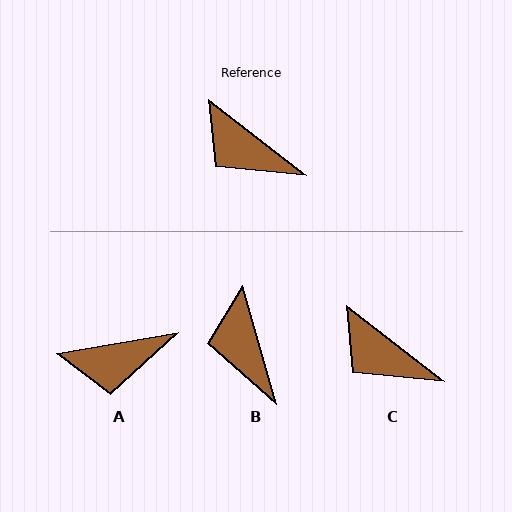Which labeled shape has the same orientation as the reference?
C.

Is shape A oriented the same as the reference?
No, it is off by about 47 degrees.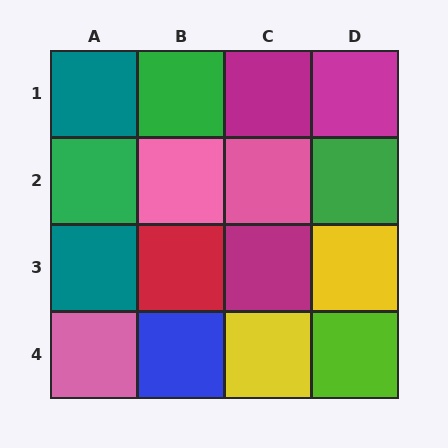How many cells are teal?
2 cells are teal.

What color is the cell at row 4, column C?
Yellow.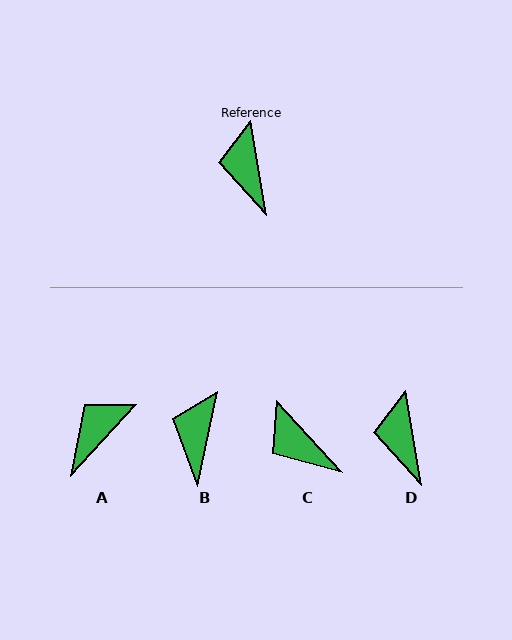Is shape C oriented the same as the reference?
No, it is off by about 33 degrees.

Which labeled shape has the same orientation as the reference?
D.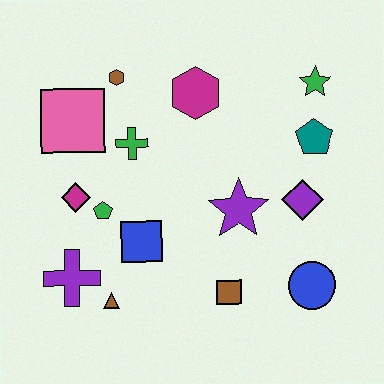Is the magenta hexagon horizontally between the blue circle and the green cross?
Yes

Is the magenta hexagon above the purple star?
Yes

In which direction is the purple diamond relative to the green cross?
The purple diamond is to the right of the green cross.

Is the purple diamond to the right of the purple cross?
Yes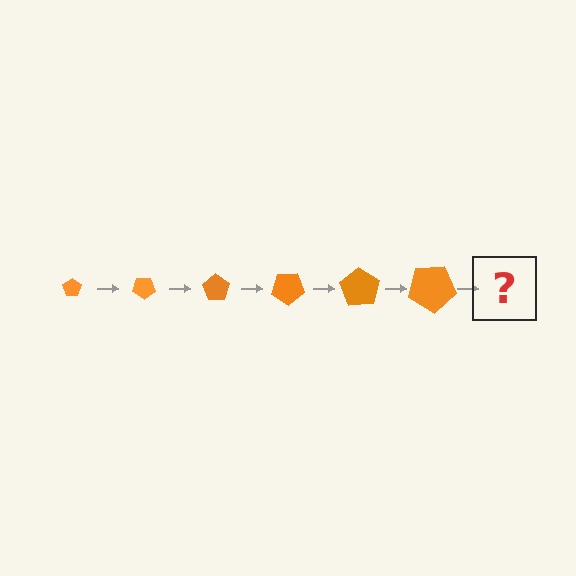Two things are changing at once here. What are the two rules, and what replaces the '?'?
The two rules are that the pentagon grows larger each step and it rotates 35 degrees each step. The '?' should be a pentagon, larger than the previous one and rotated 210 degrees from the start.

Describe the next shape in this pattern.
It should be a pentagon, larger than the previous one and rotated 210 degrees from the start.